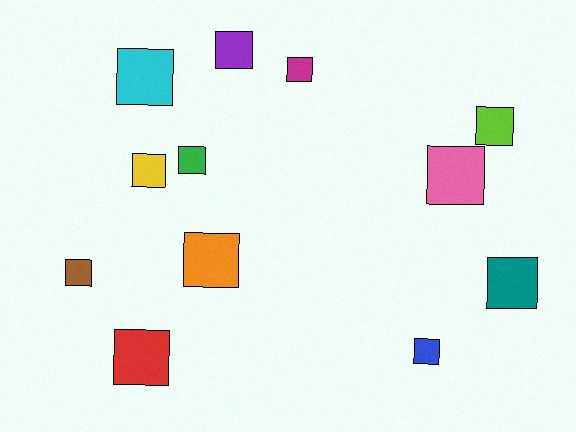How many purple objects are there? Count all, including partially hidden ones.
There is 1 purple object.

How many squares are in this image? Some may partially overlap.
There are 12 squares.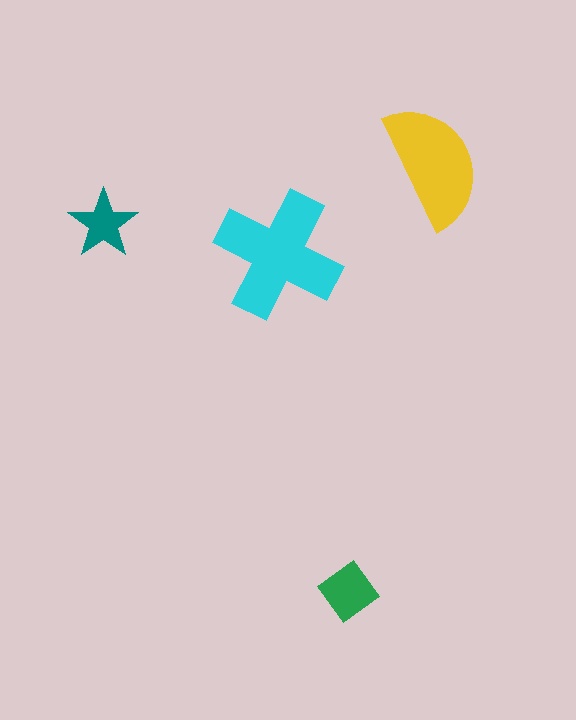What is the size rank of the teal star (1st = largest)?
4th.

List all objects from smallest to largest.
The teal star, the green diamond, the yellow semicircle, the cyan cross.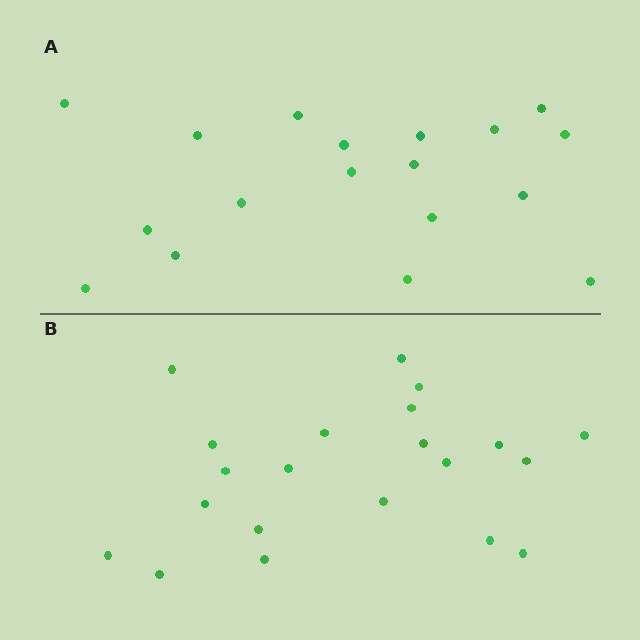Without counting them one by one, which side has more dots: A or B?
Region B (the bottom region) has more dots.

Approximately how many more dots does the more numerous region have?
Region B has just a few more — roughly 2 or 3 more dots than region A.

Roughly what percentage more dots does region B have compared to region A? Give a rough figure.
About 15% more.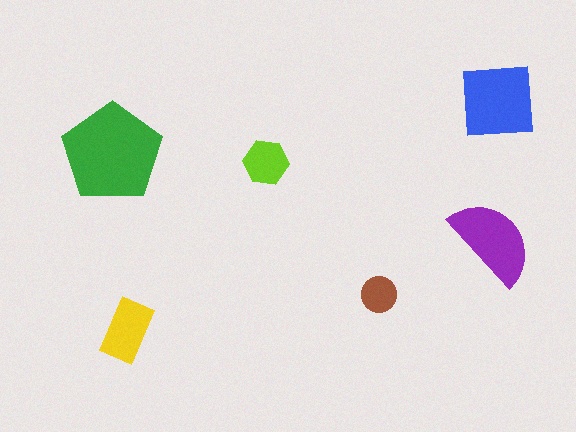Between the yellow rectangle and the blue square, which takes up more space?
The blue square.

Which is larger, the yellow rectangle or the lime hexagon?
The yellow rectangle.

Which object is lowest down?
The yellow rectangle is bottommost.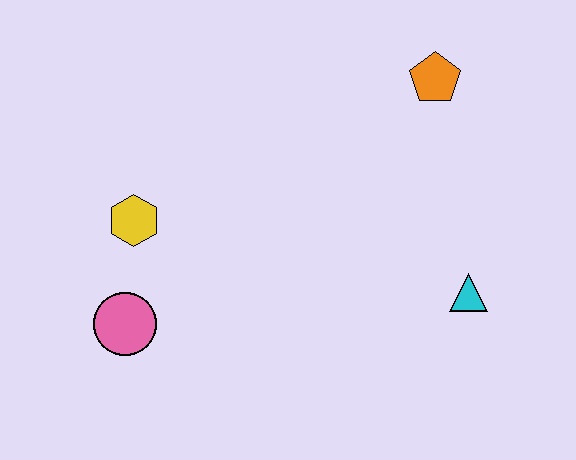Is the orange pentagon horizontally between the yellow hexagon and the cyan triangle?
Yes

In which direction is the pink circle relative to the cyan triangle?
The pink circle is to the left of the cyan triangle.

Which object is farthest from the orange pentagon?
The pink circle is farthest from the orange pentagon.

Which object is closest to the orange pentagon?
The cyan triangle is closest to the orange pentagon.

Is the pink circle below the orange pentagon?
Yes